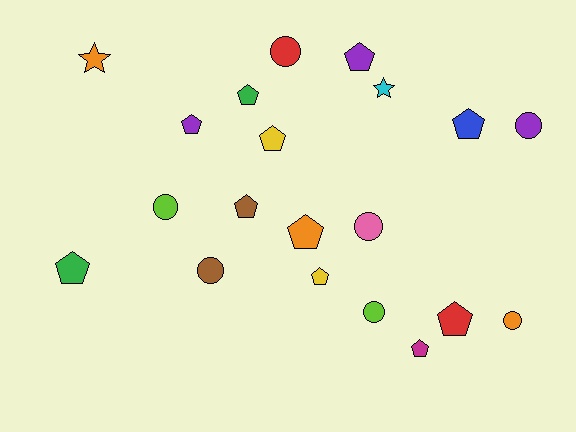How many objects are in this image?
There are 20 objects.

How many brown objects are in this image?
There are 2 brown objects.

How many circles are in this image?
There are 7 circles.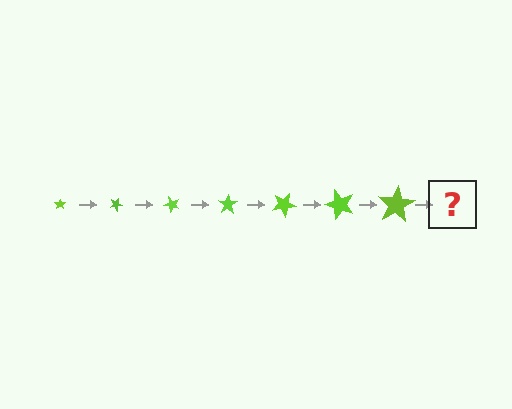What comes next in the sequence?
The next element should be a star, larger than the previous one and rotated 175 degrees from the start.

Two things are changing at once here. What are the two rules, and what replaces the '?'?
The two rules are that the star grows larger each step and it rotates 25 degrees each step. The '?' should be a star, larger than the previous one and rotated 175 degrees from the start.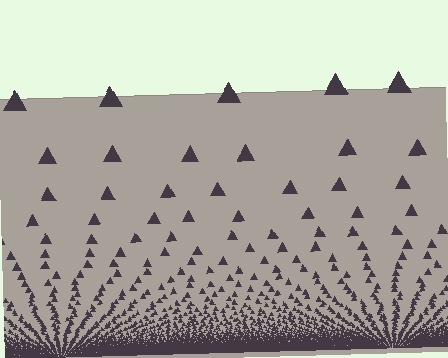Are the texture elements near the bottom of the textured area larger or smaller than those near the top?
Smaller. The gradient is inverted — elements near the bottom are smaller and denser.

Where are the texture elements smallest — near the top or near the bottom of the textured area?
Near the bottom.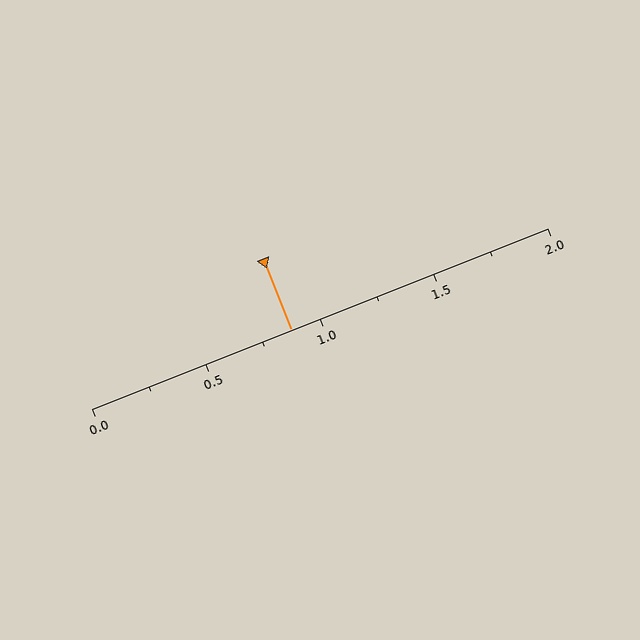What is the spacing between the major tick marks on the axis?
The major ticks are spaced 0.5 apart.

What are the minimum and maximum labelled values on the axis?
The axis runs from 0.0 to 2.0.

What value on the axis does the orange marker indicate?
The marker indicates approximately 0.88.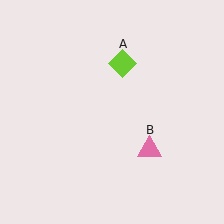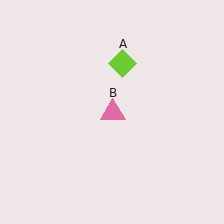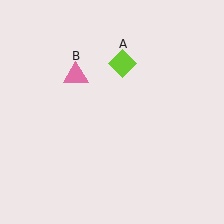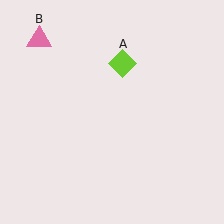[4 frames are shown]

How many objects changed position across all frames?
1 object changed position: pink triangle (object B).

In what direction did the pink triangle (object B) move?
The pink triangle (object B) moved up and to the left.